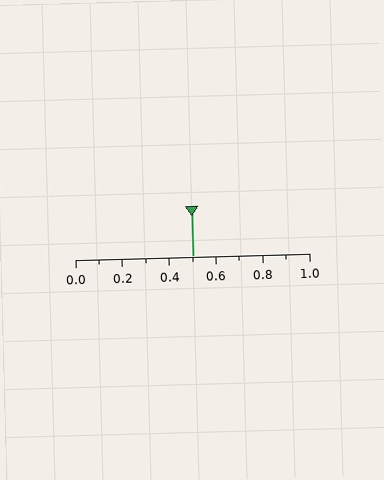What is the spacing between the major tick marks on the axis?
The major ticks are spaced 0.2 apart.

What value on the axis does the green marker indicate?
The marker indicates approximately 0.5.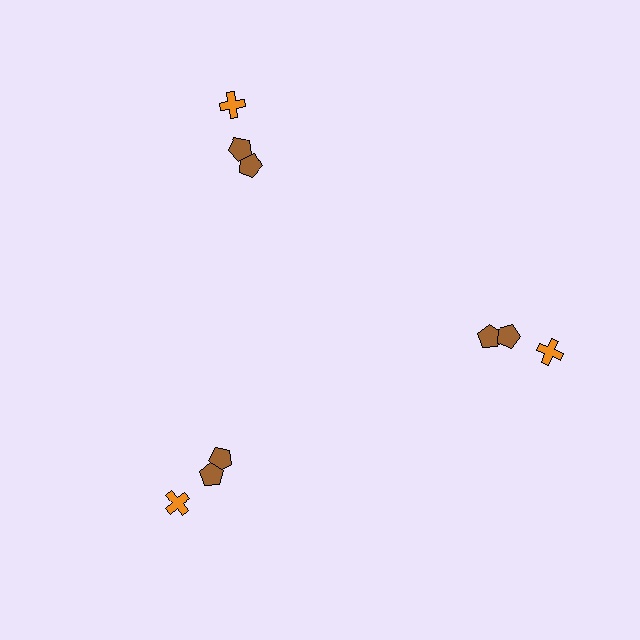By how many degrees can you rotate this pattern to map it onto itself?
The pattern maps onto itself every 120 degrees of rotation.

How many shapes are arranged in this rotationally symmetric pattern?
There are 9 shapes, arranged in 3 groups of 3.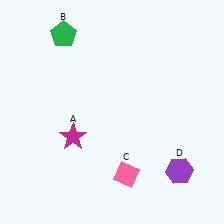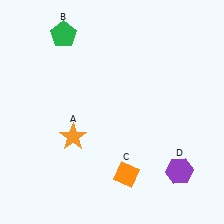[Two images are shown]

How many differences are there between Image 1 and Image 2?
There are 2 differences between the two images.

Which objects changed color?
A changed from magenta to orange. C changed from pink to orange.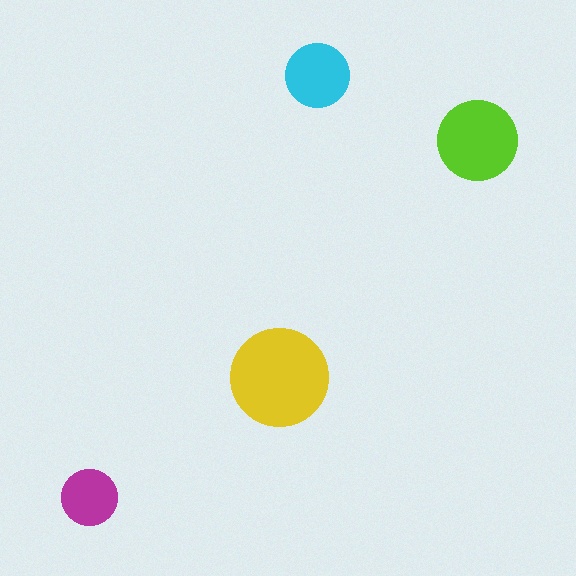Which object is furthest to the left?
The magenta circle is leftmost.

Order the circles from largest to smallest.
the yellow one, the lime one, the cyan one, the magenta one.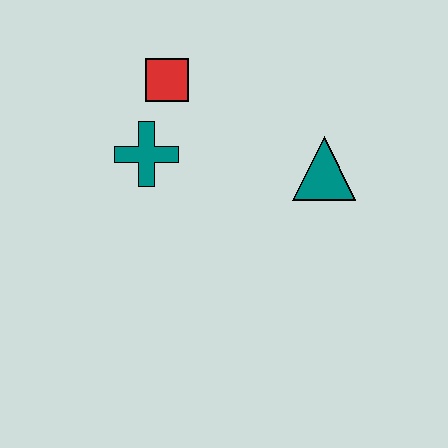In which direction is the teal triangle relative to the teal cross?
The teal triangle is to the right of the teal cross.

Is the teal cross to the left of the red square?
Yes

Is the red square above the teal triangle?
Yes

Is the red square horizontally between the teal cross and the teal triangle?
Yes